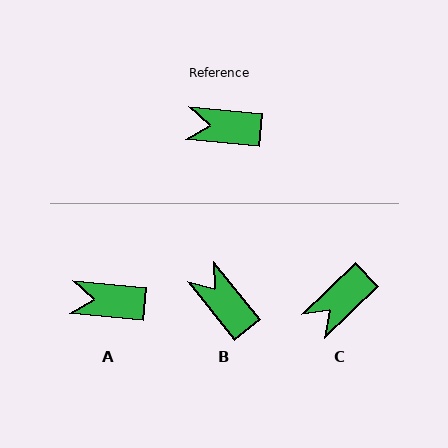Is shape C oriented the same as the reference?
No, it is off by about 50 degrees.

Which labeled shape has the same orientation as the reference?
A.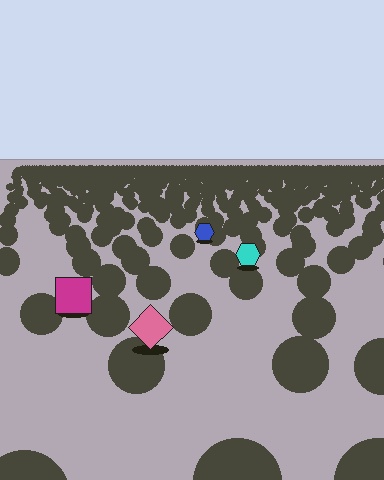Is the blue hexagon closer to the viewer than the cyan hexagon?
No. The cyan hexagon is closer — you can tell from the texture gradient: the ground texture is coarser near it.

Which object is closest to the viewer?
The pink diamond is closest. The texture marks near it are larger and more spread out.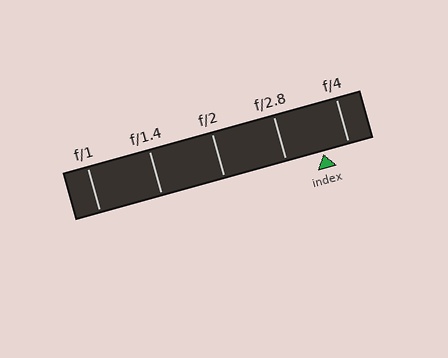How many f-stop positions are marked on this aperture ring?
There are 5 f-stop positions marked.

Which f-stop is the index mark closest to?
The index mark is closest to f/4.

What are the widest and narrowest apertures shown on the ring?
The widest aperture shown is f/1 and the narrowest is f/4.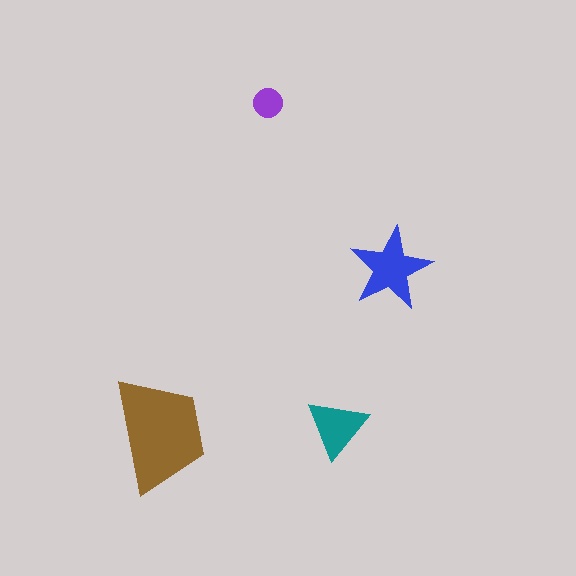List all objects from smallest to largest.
The purple circle, the teal triangle, the blue star, the brown trapezoid.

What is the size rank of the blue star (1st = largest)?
2nd.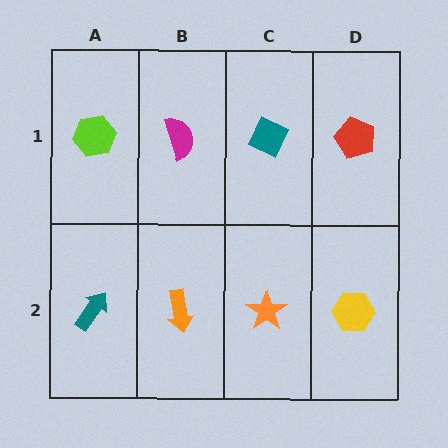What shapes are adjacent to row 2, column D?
A red pentagon (row 1, column D), an orange star (row 2, column C).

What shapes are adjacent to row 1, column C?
An orange star (row 2, column C), a magenta semicircle (row 1, column B), a red pentagon (row 1, column D).